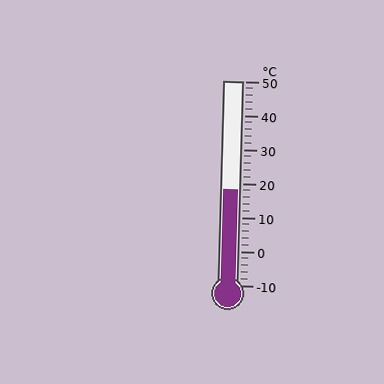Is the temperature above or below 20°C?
The temperature is below 20°C.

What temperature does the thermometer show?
The thermometer shows approximately 18°C.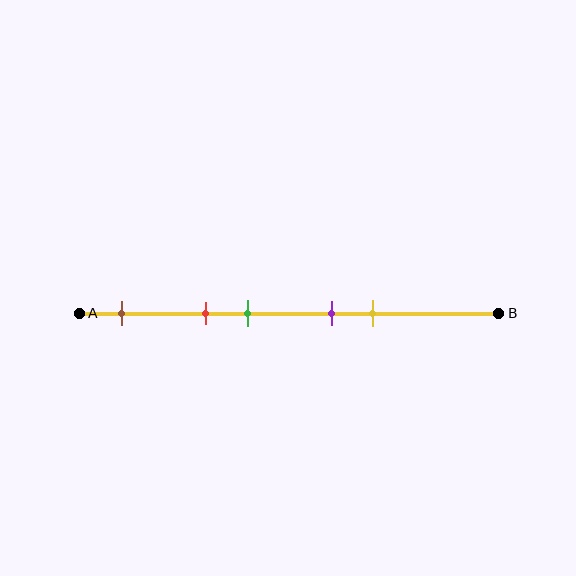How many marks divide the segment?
There are 5 marks dividing the segment.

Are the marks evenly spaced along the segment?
No, the marks are not evenly spaced.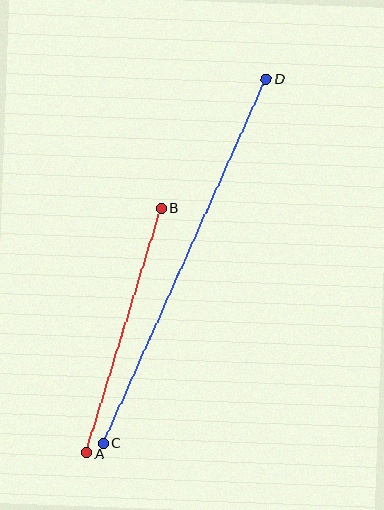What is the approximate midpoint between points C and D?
The midpoint is at approximately (185, 261) pixels.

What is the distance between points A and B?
The distance is approximately 256 pixels.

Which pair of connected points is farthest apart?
Points C and D are farthest apart.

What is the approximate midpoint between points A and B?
The midpoint is at approximately (124, 331) pixels.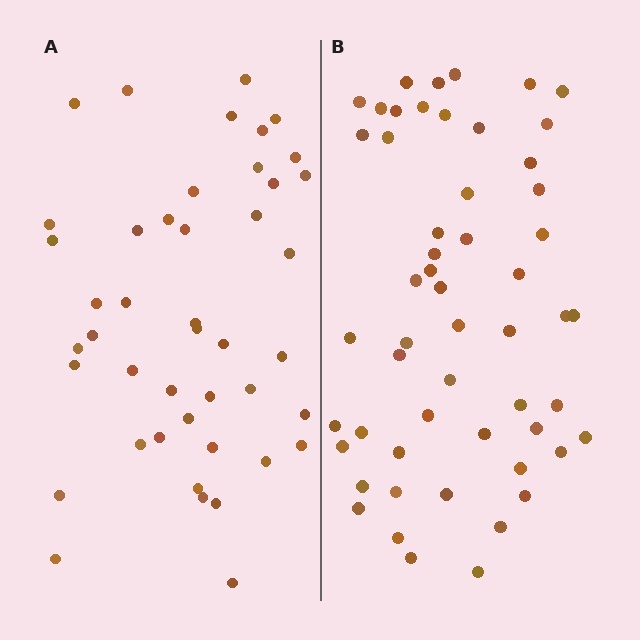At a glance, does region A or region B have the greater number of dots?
Region B (the right region) has more dots.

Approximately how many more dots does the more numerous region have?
Region B has roughly 10 or so more dots than region A.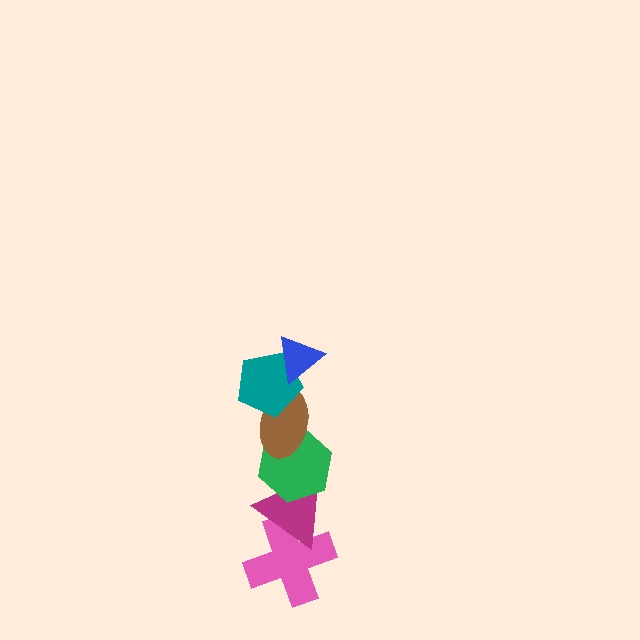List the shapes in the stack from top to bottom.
From top to bottom: the blue triangle, the teal pentagon, the brown ellipse, the green hexagon, the magenta triangle, the pink cross.